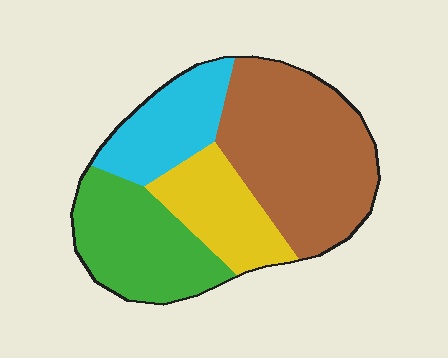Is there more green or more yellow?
Green.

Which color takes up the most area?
Brown, at roughly 40%.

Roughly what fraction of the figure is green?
Green covers about 25% of the figure.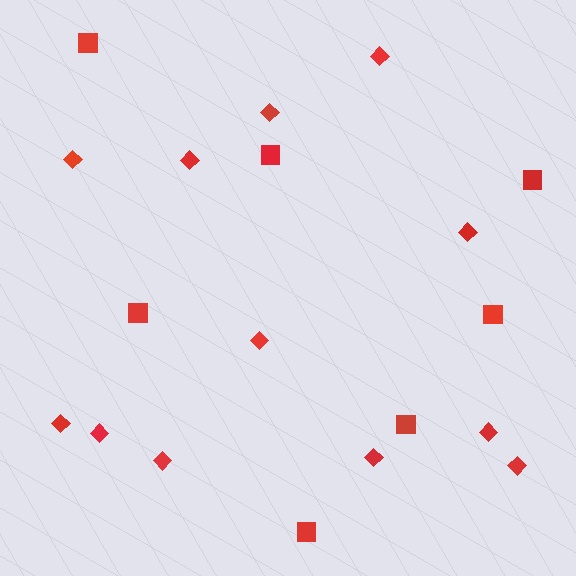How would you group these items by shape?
There are 2 groups: one group of squares (7) and one group of diamonds (12).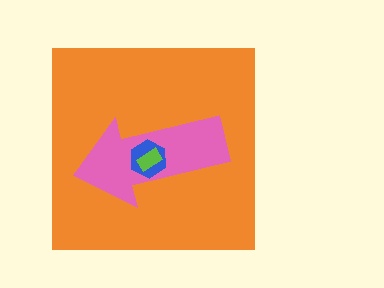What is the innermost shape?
The lime rectangle.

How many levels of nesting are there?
4.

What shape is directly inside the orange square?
The pink arrow.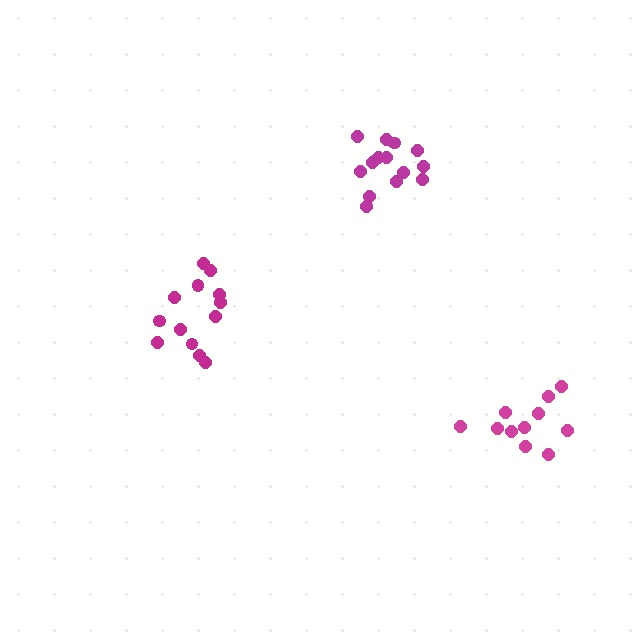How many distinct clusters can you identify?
There are 3 distinct clusters.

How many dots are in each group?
Group 1: 13 dots, Group 2: 14 dots, Group 3: 11 dots (38 total).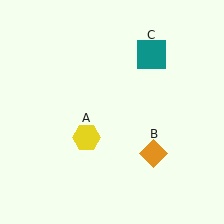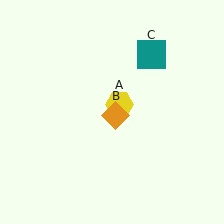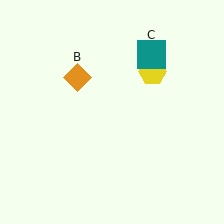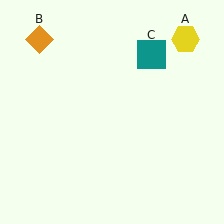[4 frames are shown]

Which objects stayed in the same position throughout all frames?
Teal square (object C) remained stationary.